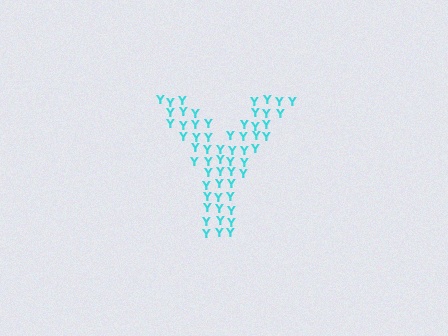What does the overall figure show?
The overall figure shows the letter Y.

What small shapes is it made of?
It is made of small letter Y's.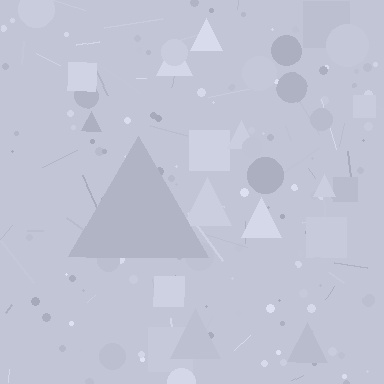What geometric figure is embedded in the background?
A triangle is embedded in the background.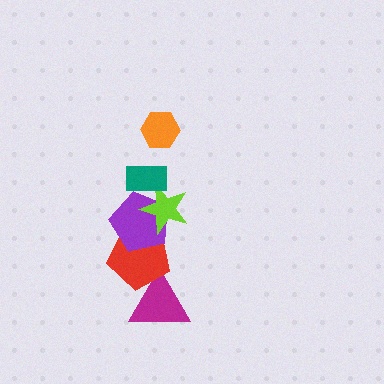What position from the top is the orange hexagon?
The orange hexagon is 1st from the top.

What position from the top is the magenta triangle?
The magenta triangle is 6th from the top.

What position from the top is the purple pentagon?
The purple pentagon is 4th from the top.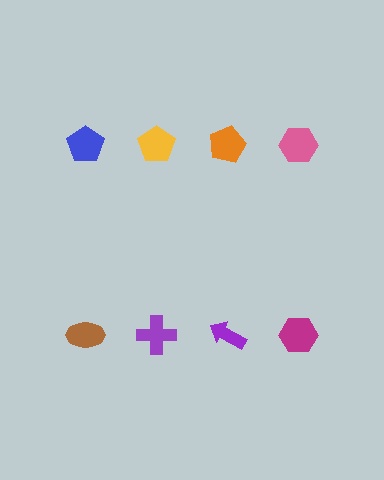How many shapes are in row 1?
4 shapes.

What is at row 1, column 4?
A pink hexagon.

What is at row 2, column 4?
A magenta hexagon.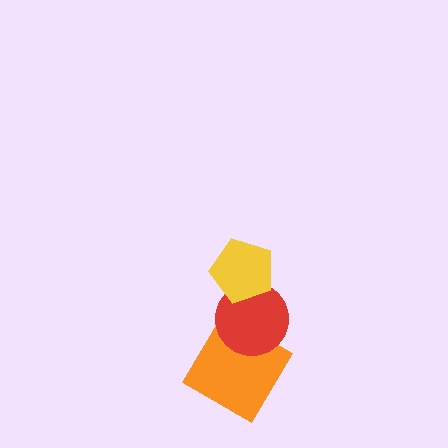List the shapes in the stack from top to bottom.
From top to bottom: the yellow pentagon, the red circle, the orange diamond.